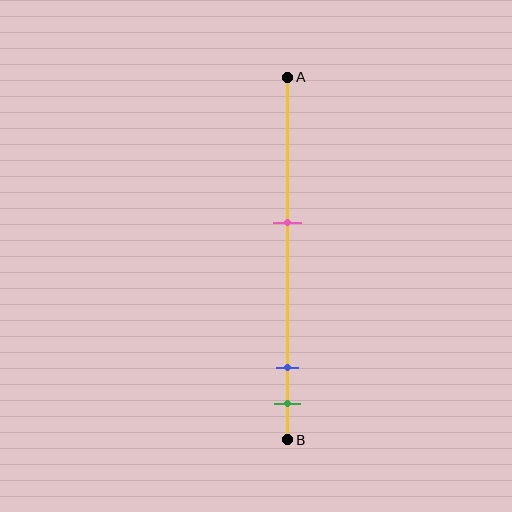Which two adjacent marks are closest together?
The blue and green marks are the closest adjacent pair.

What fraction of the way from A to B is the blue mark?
The blue mark is approximately 80% (0.8) of the way from A to B.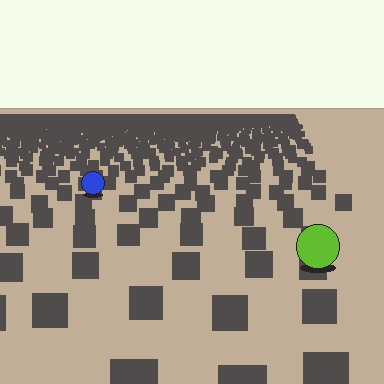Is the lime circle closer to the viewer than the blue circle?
Yes. The lime circle is closer — you can tell from the texture gradient: the ground texture is coarser near it.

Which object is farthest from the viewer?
The blue circle is farthest from the viewer. It appears smaller and the ground texture around it is denser.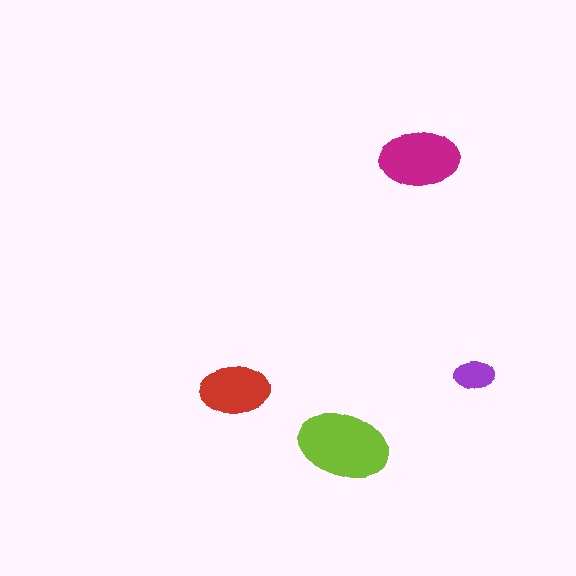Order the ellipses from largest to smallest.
the lime one, the magenta one, the red one, the purple one.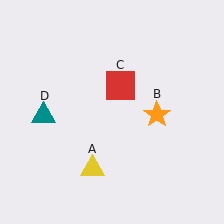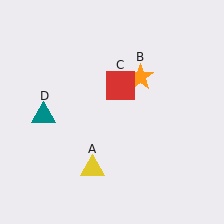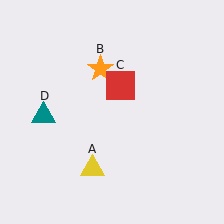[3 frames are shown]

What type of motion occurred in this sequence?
The orange star (object B) rotated counterclockwise around the center of the scene.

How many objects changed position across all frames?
1 object changed position: orange star (object B).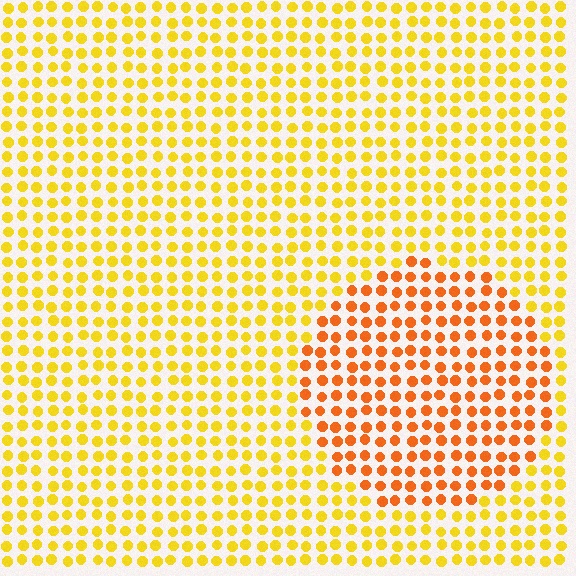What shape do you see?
I see a circle.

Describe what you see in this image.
The image is filled with small yellow elements in a uniform arrangement. A circle-shaped region is visible where the elements are tinted to a slightly different hue, forming a subtle color boundary.